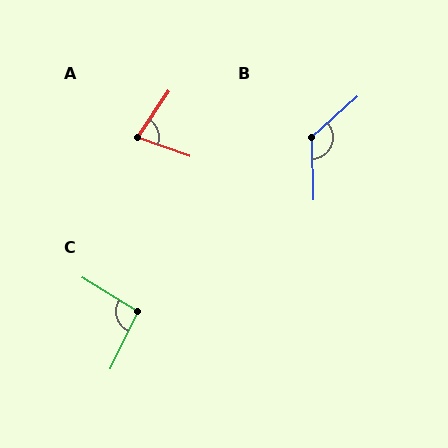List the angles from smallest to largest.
A (75°), C (96°), B (131°).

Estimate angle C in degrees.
Approximately 96 degrees.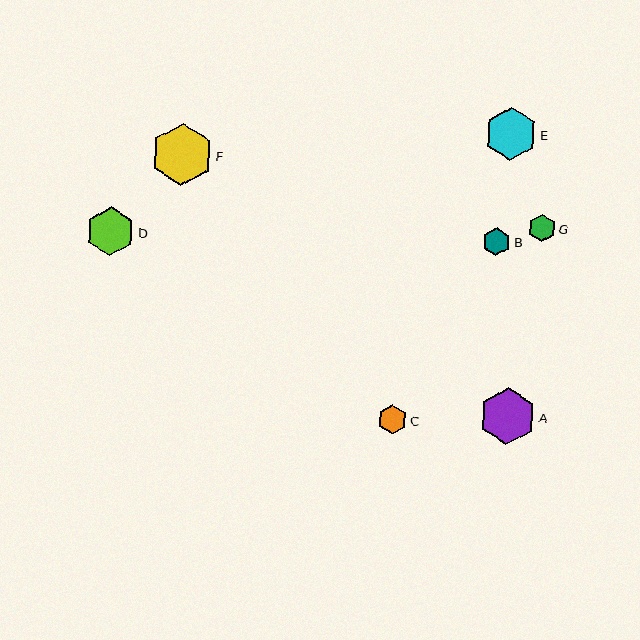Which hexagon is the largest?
Hexagon F is the largest with a size of approximately 62 pixels.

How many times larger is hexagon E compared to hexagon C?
Hexagon E is approximately 1.8 times the size of hexagon C.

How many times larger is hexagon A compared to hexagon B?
Hexagon A is approximately 2.0 times the size of hexagon B.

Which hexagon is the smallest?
Hexagon G is the smallest with a size of approximately 27 pixels.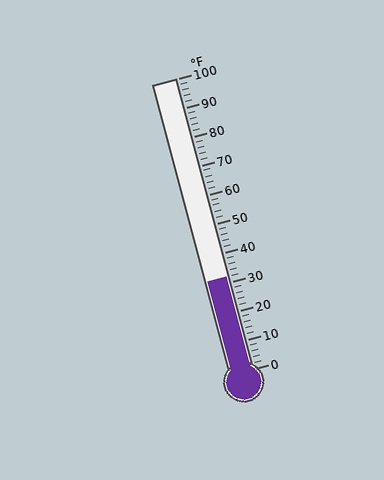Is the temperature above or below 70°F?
The temperature is below 70°F.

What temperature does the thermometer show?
The thermometer shows approximately 32°F.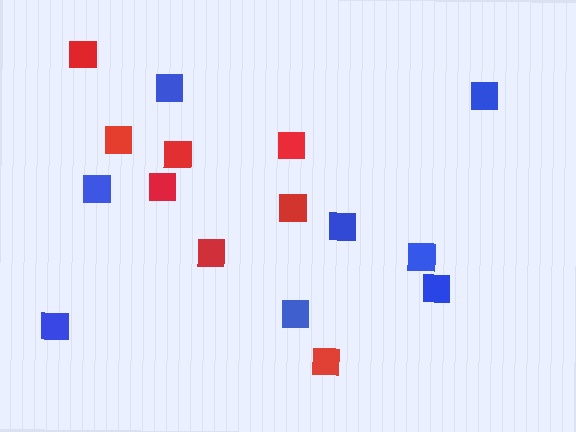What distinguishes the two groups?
There are 2 groups: one group of blue squares (8) and one group of red squares (8).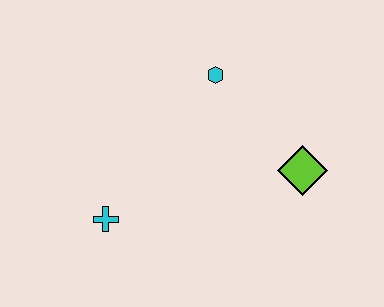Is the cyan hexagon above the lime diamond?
Yes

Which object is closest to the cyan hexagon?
The lime diamond is closest to the cyan hexagon.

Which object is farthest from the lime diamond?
The cyan cross is farthest from the lime diamond.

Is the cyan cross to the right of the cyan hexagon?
No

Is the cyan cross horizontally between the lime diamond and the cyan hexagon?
No